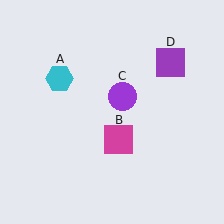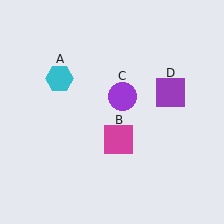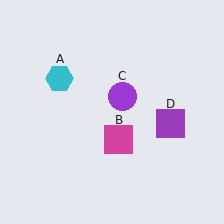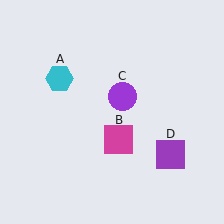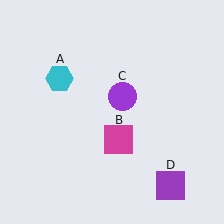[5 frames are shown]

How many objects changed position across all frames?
1 object changed position: purple square (object D).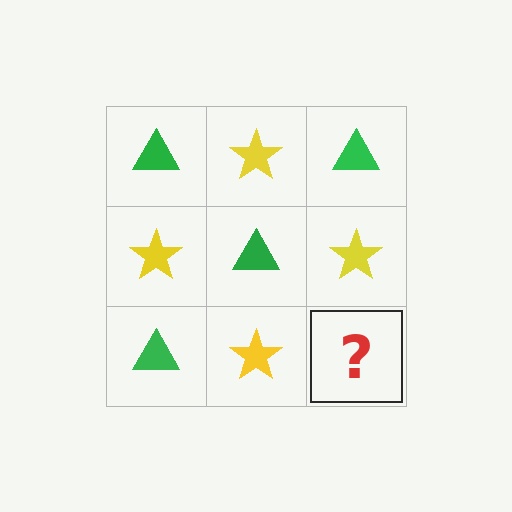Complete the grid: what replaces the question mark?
The question mark should be replaced with a green triangle.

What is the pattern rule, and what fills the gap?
The rule is that it alternates green triangle and yellow star in a checkerboard pattern. The gap should be filled with a green triangle.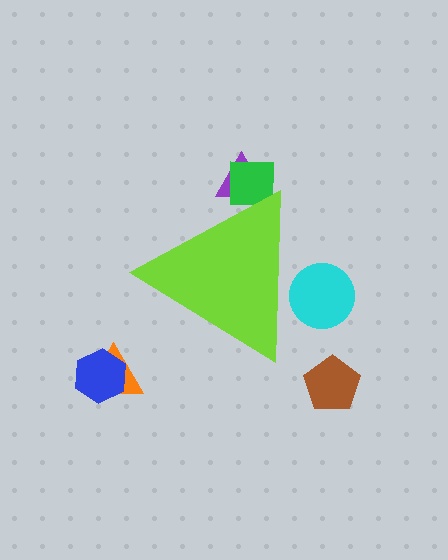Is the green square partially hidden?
Yes, the green square is partially hidden behind the lime triangle.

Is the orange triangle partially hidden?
No, the orange triangle is fully visible.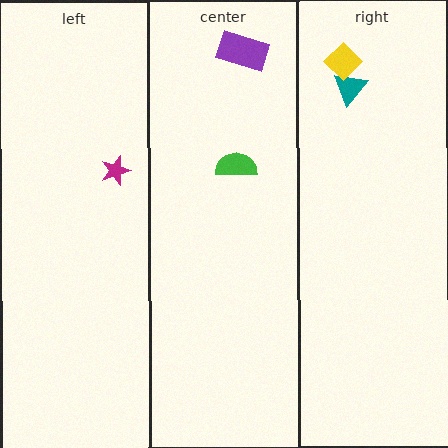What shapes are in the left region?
The magenta star.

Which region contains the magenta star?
The left region.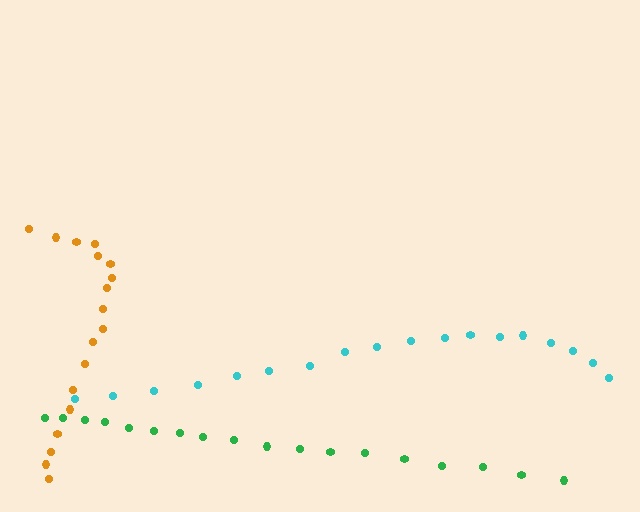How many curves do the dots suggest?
There are 3 distinct paths.